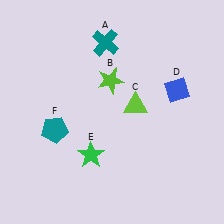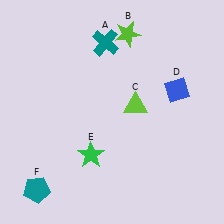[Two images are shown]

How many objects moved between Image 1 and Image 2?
2 objects moved between the two images.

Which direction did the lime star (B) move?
The lime star (B) moved up.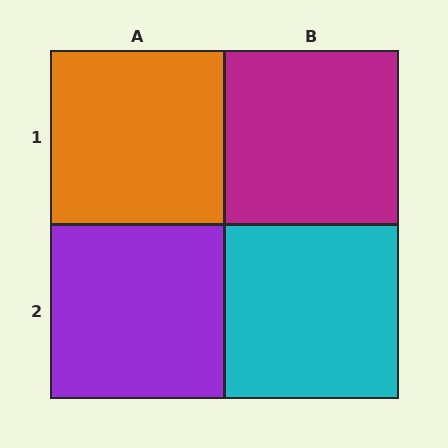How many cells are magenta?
1 cell is magenta.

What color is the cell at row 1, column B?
Magenta.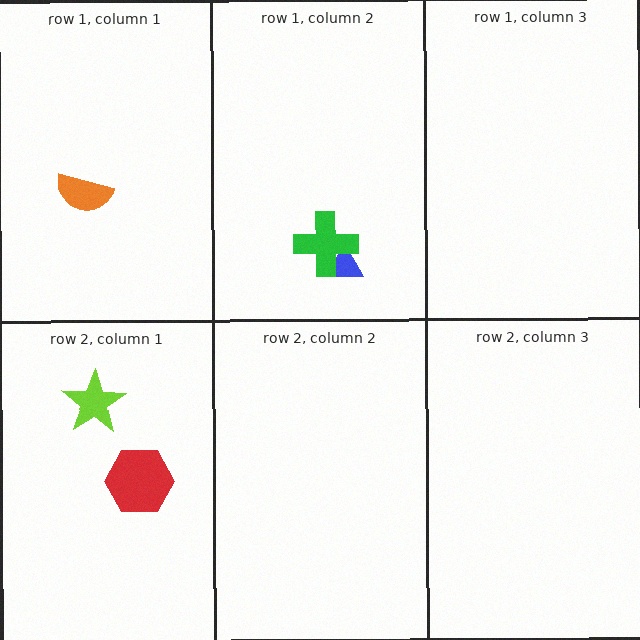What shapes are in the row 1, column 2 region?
The blue triangle, the green cross.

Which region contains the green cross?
The row 1, column 2 region.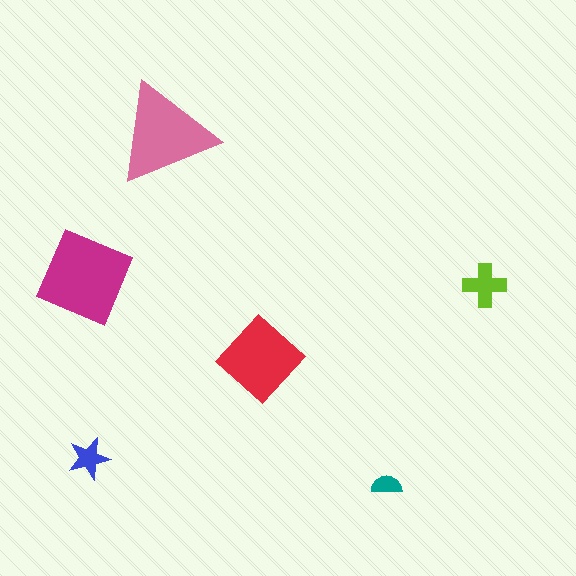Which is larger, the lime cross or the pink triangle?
The pink triangle.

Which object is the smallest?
The teal semicircle.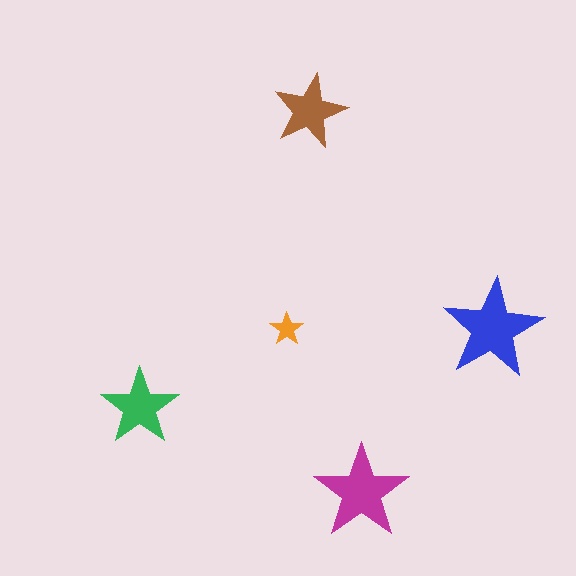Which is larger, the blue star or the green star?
The blue one.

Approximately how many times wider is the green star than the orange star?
About 2.5 times wider.